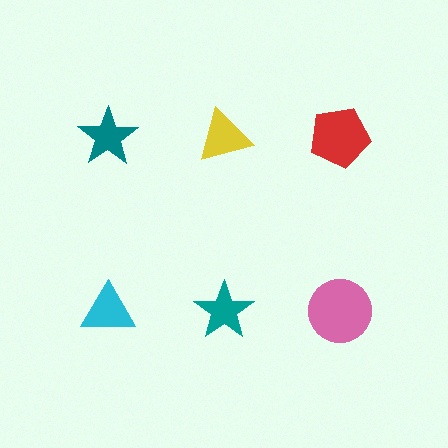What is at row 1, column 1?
A teal star.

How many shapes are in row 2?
3 shapes.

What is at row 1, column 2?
A yellow triangle.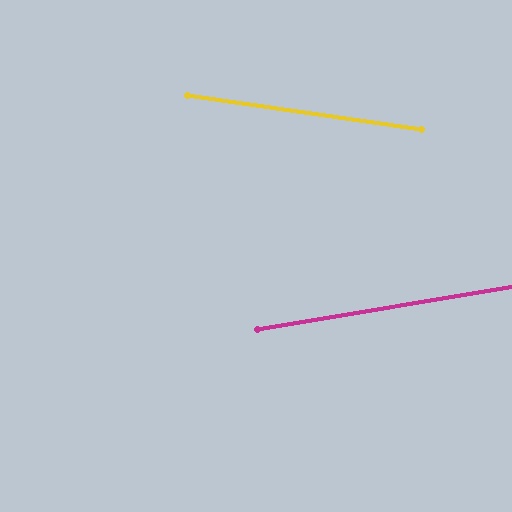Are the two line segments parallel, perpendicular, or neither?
Neither parallel nor perpendicular — they differ by about 18°.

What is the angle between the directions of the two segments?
Approximately 18 degrees.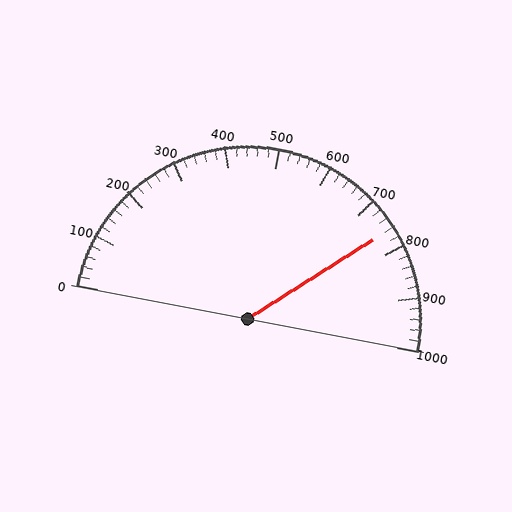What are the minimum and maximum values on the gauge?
The gauge ranges from 0 to 1000.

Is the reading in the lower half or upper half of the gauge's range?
The reading is in the upper half of the range (0 to 1000).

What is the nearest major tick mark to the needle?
The nearest major tick mark is 800.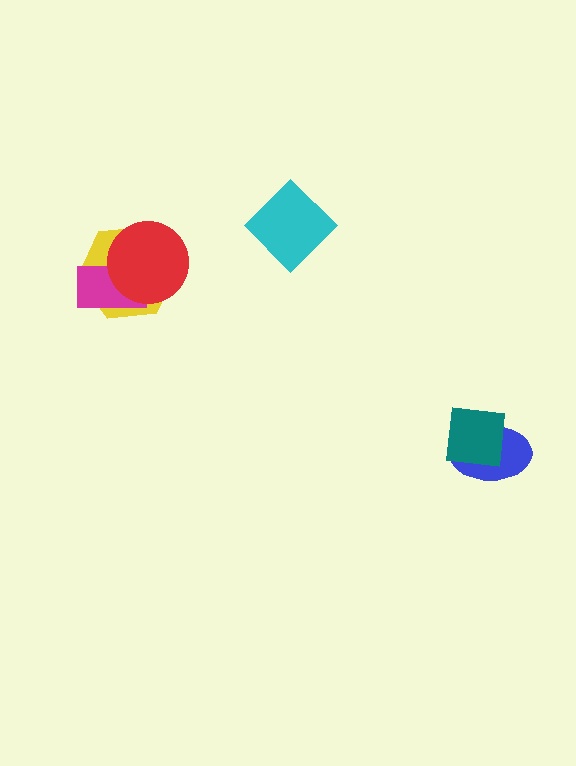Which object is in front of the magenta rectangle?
The red circle is in front of the magenta rectangle.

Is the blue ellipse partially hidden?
Yes, it is partially covered by another shape.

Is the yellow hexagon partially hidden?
Yes, it is partially covered by another shape.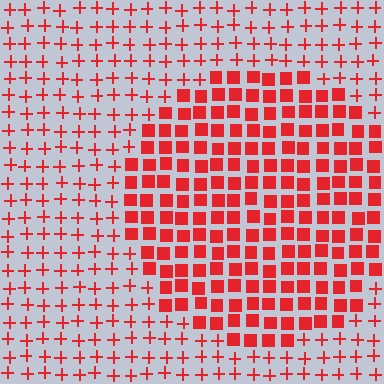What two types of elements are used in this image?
The image uses squares inside the circle region and plus signs outside it.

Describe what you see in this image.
The image is filled with small red elements arranged in a uniform grid. A circle-shaped region contains squares, while the surrounding area contains plus signs. The boundary is defined purely by the change in element shape.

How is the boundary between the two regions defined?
The boundary is defined by a change in element shape: squares inside vs. plus signs outside. All elements share the same color and spacing.